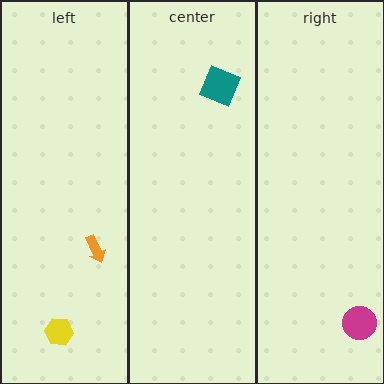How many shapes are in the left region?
2.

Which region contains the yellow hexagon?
The left region.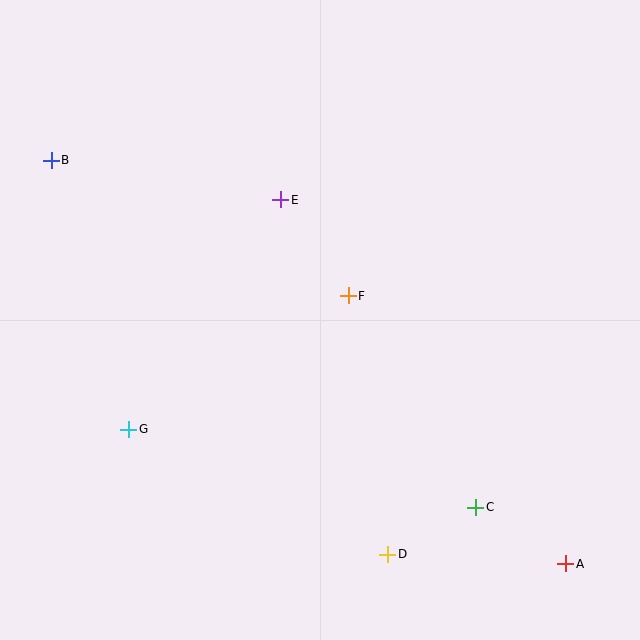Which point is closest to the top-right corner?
Point E is closest to the top-right corner.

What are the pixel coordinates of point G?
Point G is at (129, 429).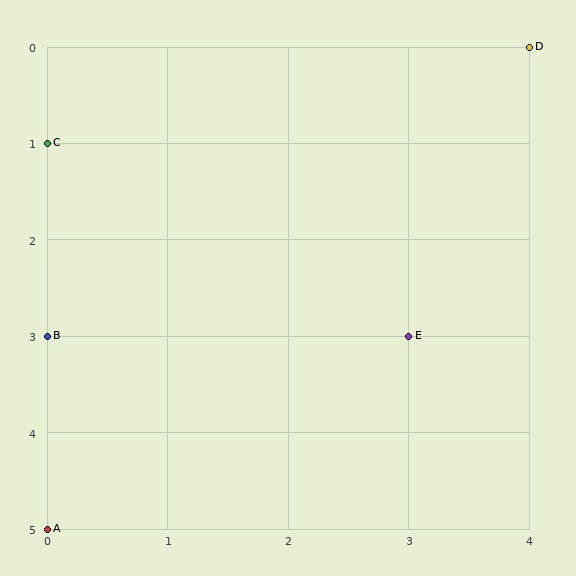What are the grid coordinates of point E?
Point E is at grid coordinates (3, 3).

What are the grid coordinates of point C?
Point C is at grid coordinates (0, 1).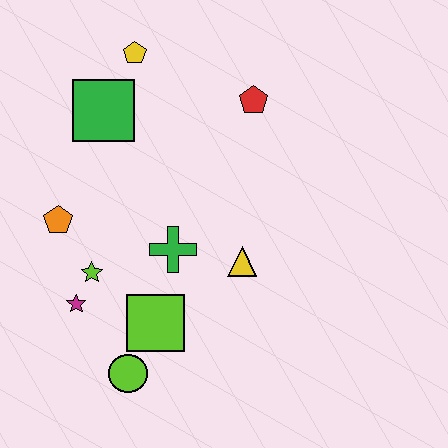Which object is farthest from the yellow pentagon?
The lime circle is farthest from the yellow pentagon.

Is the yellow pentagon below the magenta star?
No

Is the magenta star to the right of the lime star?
No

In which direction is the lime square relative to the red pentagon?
The lime square is below the red pentagon.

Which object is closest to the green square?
The yellow pentagon is closest to the green square.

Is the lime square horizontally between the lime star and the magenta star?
No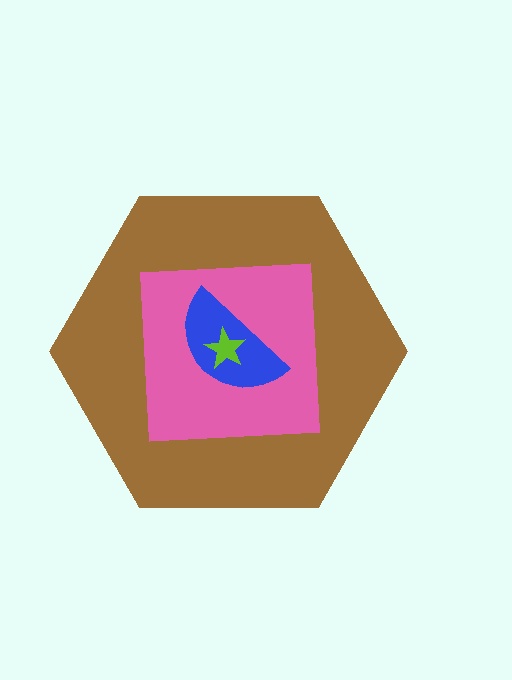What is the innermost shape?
The lime star.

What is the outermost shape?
The brown hexagon.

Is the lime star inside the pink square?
Yes.